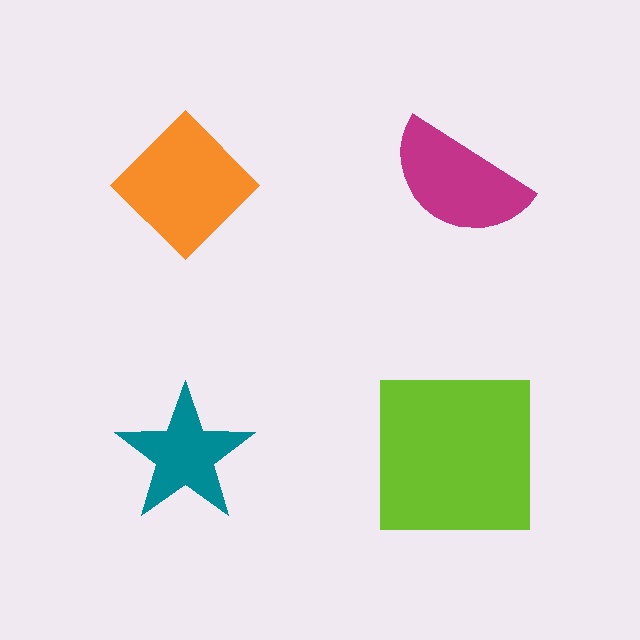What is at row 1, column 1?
An orange diamond.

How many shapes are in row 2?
2 shapes.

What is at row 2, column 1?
A teal star.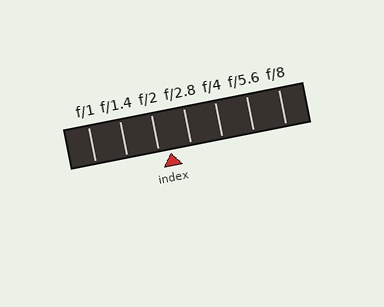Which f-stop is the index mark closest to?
The index mark is closest to f/2.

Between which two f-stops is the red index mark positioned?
The index mark is between f/2 and f/2.8.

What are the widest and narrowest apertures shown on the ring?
The widest aperture shown is f/1 and the narrowest is f/8.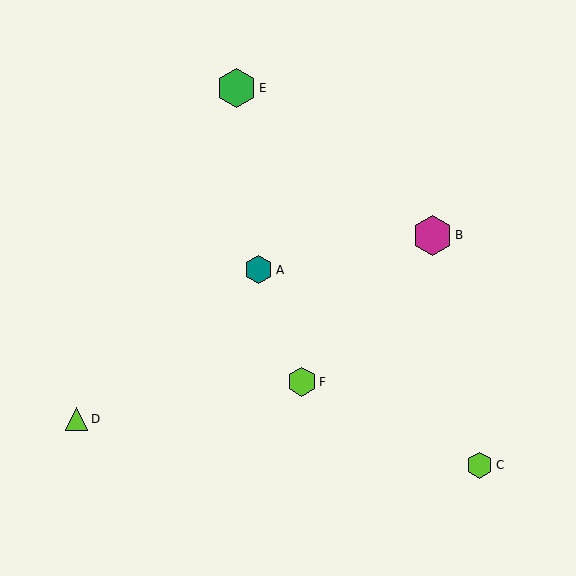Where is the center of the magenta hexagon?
The center of the magenta hexagon is at (432, 235).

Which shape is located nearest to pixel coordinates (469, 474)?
The lime hexagon (labeled C) at (480, 465) is nearest to that location.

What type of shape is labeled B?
Shape B is a magenta hexagon.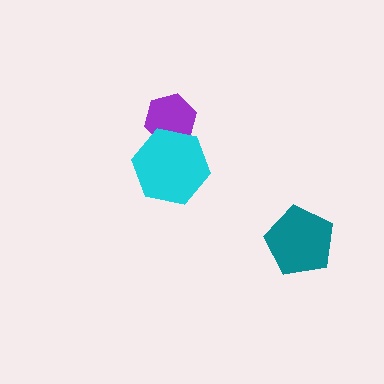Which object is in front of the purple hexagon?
The cyan hexagon is in front of the purple hexagon.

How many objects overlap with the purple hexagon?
1 object overlaps with the purple hexagon.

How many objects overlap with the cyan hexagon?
1 object overlaps with the cyan hexagon.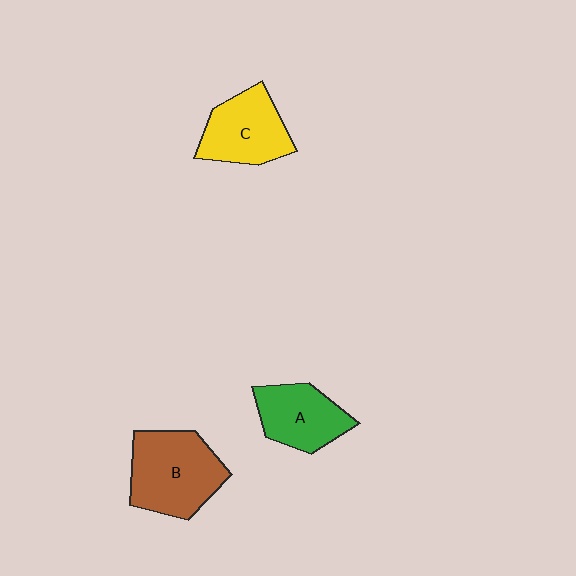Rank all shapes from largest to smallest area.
From largest to smallest: B (brown), C (yellow), A (green).